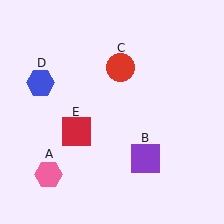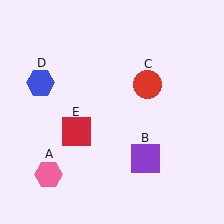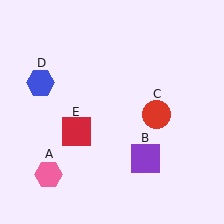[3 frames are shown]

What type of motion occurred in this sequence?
The red circle (object C) rotated clockwise around the center of the scene.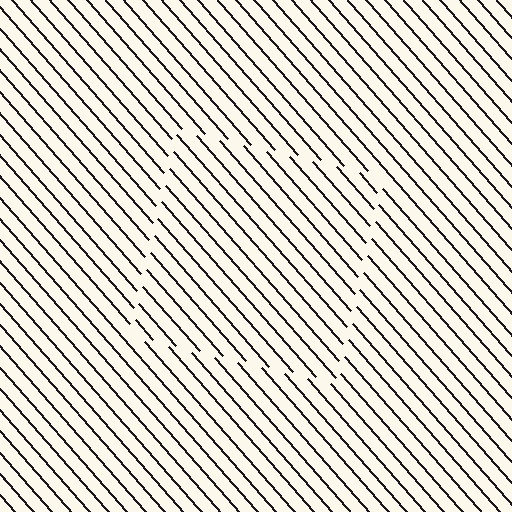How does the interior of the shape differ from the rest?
The interior of the shape contains the same grating, shifted by half a period — the contour is defined by the phase discontinuity where line-ends from the inner and outer gratings abut.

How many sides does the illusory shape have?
4 sides — the line-ends trace a square.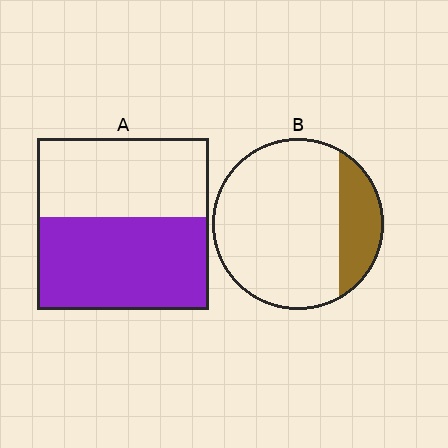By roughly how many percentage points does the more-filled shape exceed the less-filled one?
By roughly 35 percentage points (A over B).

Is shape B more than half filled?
No.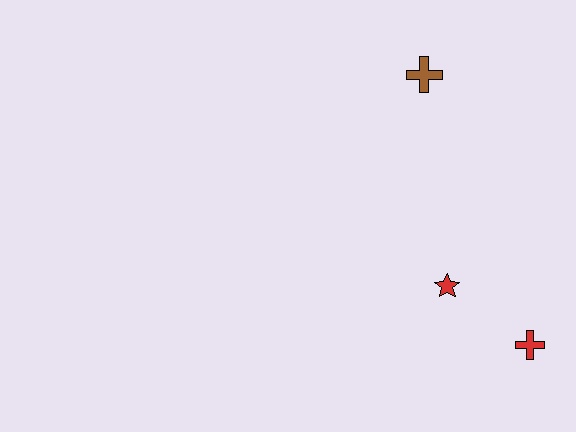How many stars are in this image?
There is 1 star.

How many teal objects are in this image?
There are no teal objects.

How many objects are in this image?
There are 3 objects.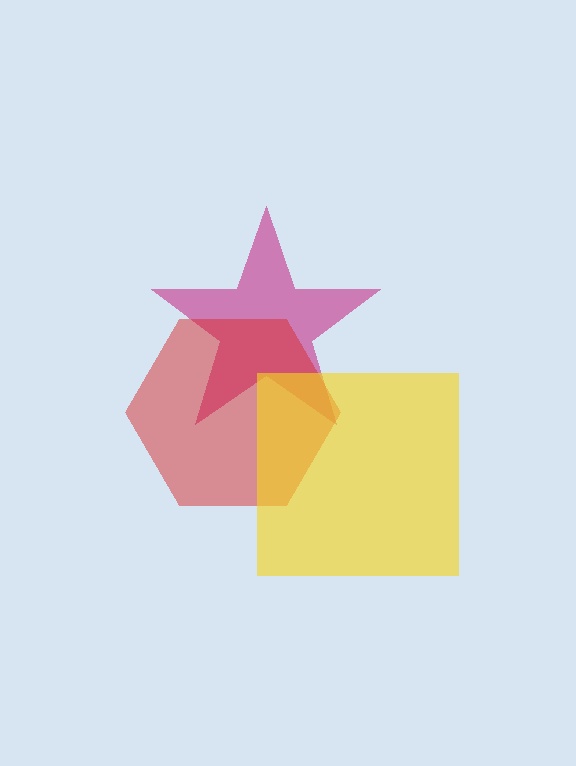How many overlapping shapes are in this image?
There are 3 overlapping shapes in the image.